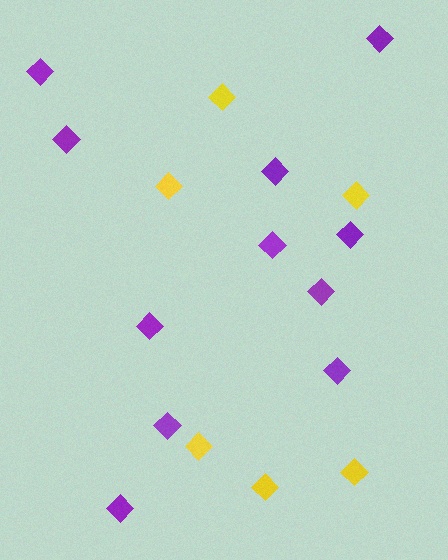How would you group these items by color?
There are 2 groups: one group of purple diamonds (11) and one group of yellow diamonds (6).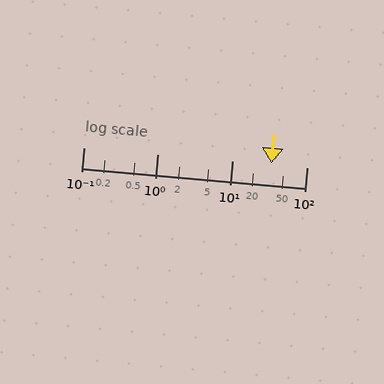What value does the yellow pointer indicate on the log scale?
The pointer indicates approximately 33.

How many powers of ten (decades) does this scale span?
The scale spans 3 decades, from 0.1 to 100.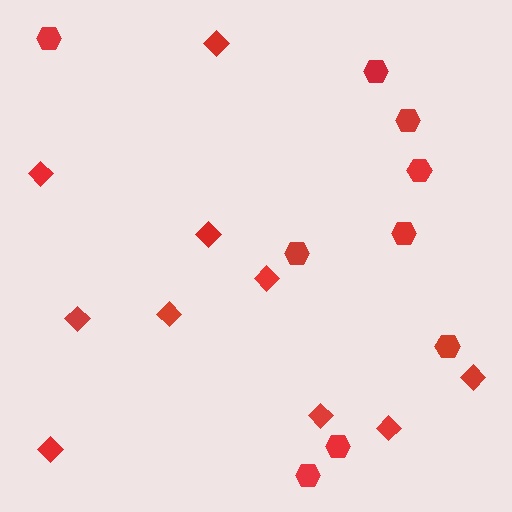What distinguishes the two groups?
There are 2 groups: one group of hexagons (9) and one group of diamonds (10).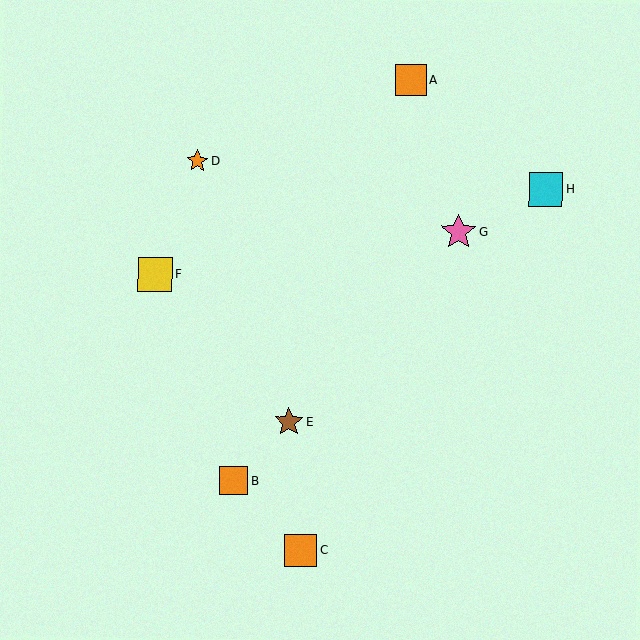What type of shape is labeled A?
Shape A is an orange square.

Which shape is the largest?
The pink star (labeled G) is the largest.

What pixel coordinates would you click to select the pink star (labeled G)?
Click at (459, 232) to select the pink star G.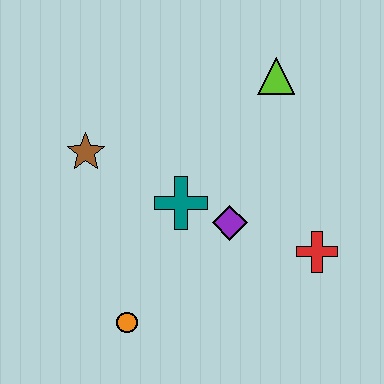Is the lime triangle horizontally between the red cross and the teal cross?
Yes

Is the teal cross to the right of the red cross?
No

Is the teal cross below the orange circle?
No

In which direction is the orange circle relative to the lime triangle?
The orange circle is below the lime triangle.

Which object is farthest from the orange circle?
The lime triangle is farthest from the orange circle.